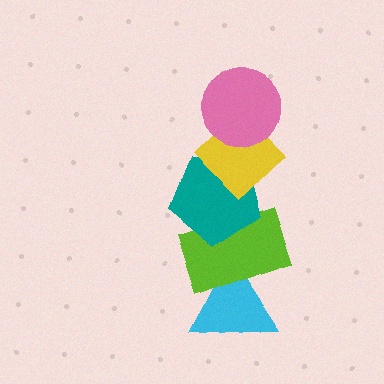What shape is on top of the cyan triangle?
The lime rectangle is on top of the cyan triangle.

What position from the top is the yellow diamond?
The yellow diamond is 2nd from the top.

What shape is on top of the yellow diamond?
The pink circle is on top of the yellow diamond.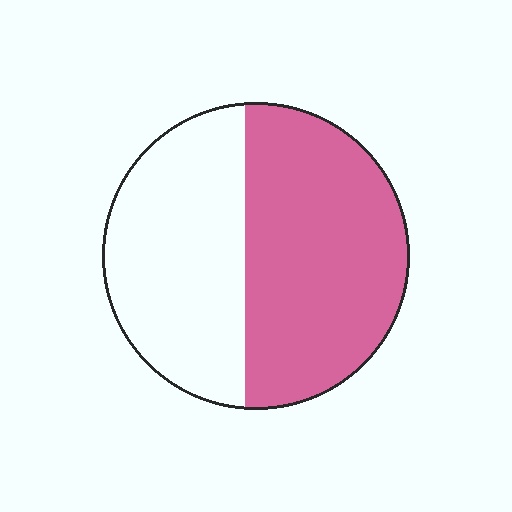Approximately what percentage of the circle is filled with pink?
Approximately 55%.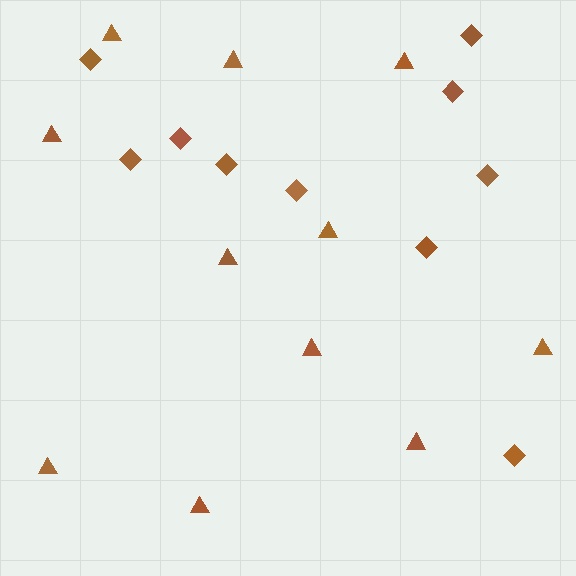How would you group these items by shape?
There are 2 groups: one group of diamonds (10) and one group of triangles (11).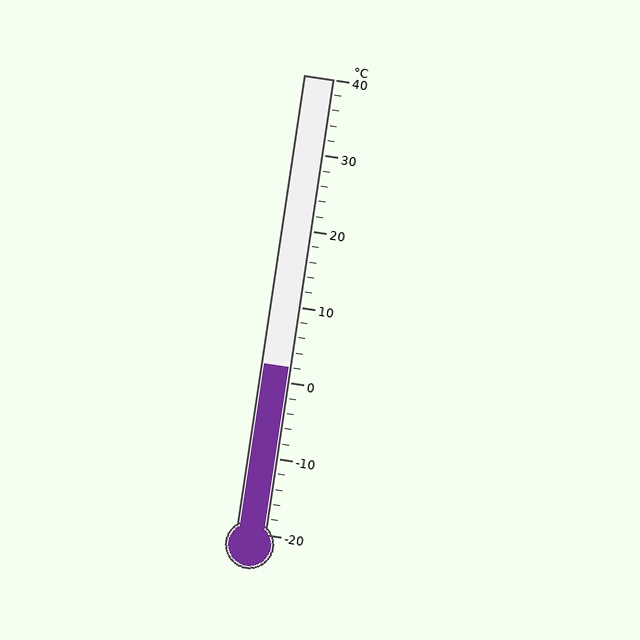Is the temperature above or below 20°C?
The temperature is below 20°C.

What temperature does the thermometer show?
The thermometer shows approximately 2°C.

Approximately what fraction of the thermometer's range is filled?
The thermometer is filled to approximately 35% of its range.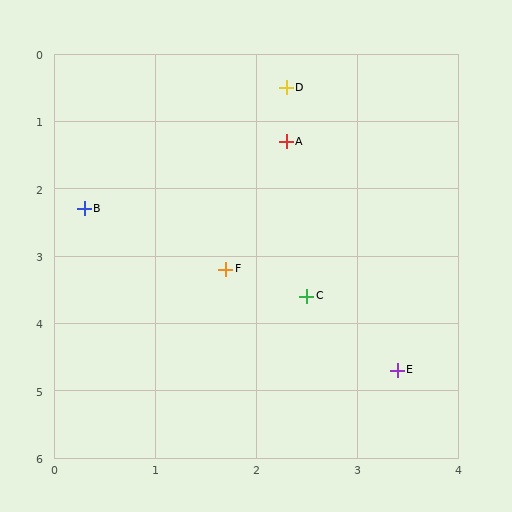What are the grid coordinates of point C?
Point C is at approximately (2.5, 3.6).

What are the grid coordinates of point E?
Point E is at approximately (3.4, 4.7).